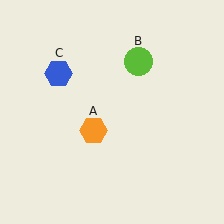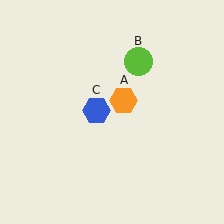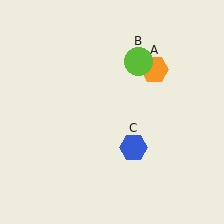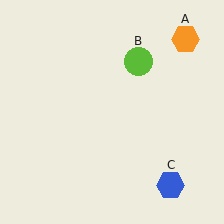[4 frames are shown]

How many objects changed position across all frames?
2 objects changed position: orange hexagon (object A), blue hexagon (object C).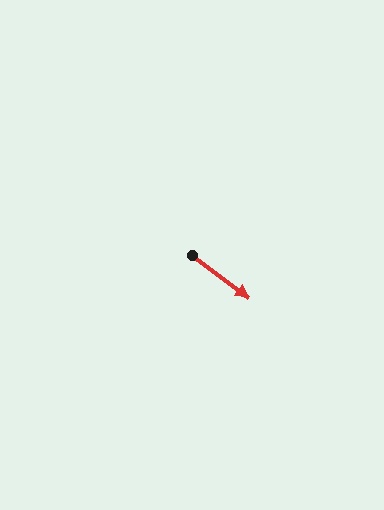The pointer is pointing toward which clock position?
Roughly 4 o'clock.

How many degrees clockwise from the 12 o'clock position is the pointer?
Approximately 127 degrees.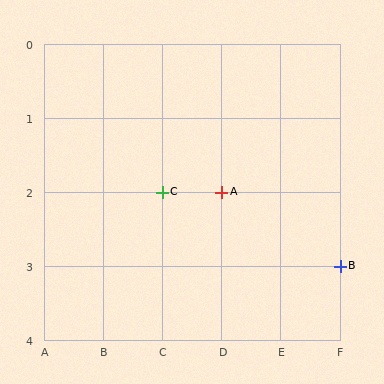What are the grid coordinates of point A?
Point A is at grid coordinates (D, 2).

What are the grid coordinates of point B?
Point B is at grid coordinates (F, 3).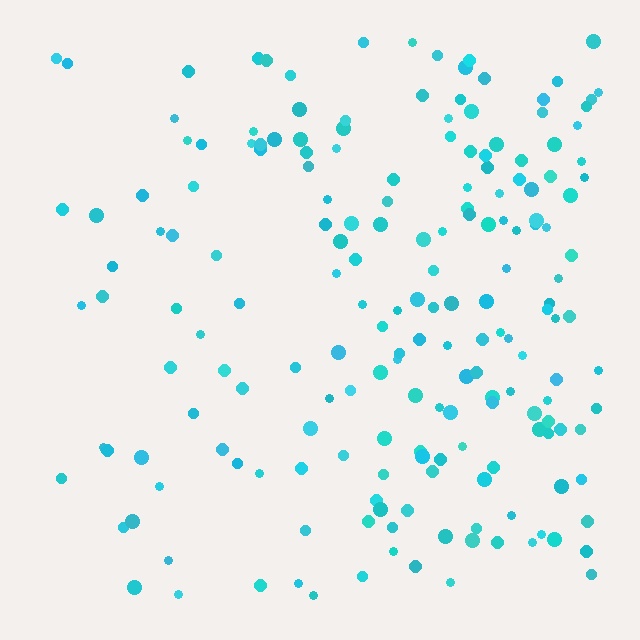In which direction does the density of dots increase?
From left to right, with the right side densest.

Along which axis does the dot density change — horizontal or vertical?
Horizontal.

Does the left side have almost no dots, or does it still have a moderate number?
Still a moderate number, just noticeably fewer than the right.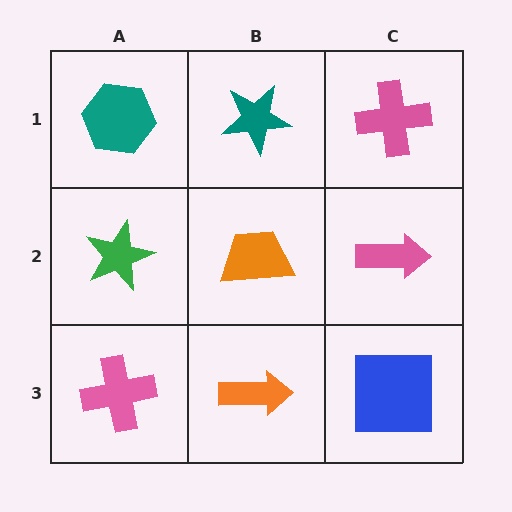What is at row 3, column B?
An orange arrow.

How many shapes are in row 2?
3 shapes.